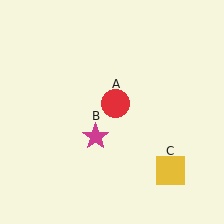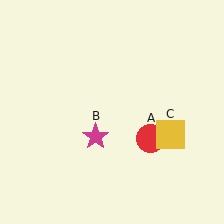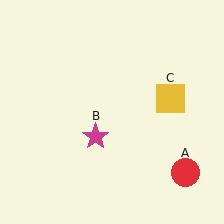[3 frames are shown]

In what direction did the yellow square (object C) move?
The yellow square (object C) moved up.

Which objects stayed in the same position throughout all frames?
Magenta star (object B) remained stationary.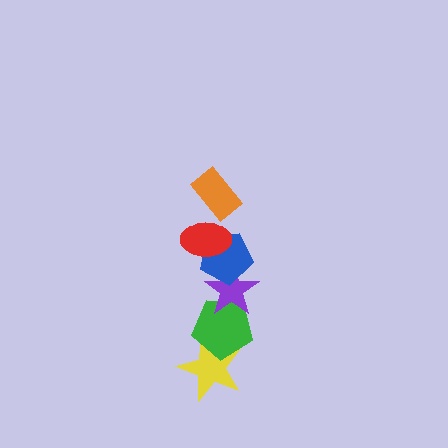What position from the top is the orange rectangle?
The orange rectangle is 1st from the top.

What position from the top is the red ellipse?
The red ellipse is 2nd from the top.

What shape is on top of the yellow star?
The green pentagon is on top of the yellow star.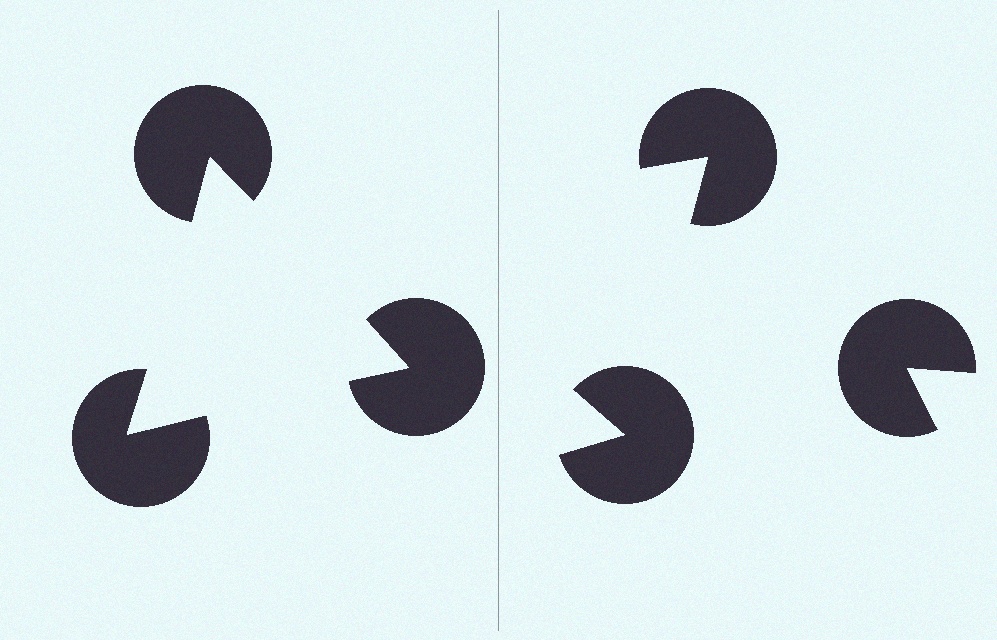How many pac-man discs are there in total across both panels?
6 — 3 on each side.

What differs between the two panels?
The pac-man discs are positioned identically on both sides; only the wedge orientations differ. On the left they align to a triangle; on the right they are misaligned.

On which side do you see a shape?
An illusory triangle appears on the left side. On the right side the wedge cuts are rotated, so no coherent shape forms.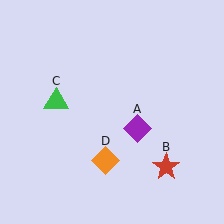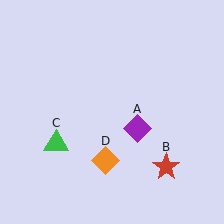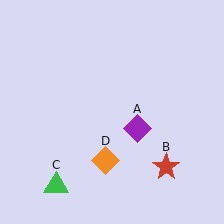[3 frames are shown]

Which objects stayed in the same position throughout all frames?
Purple diamond (object A) and red star (object B) and orange diamond (object D) remained stationary.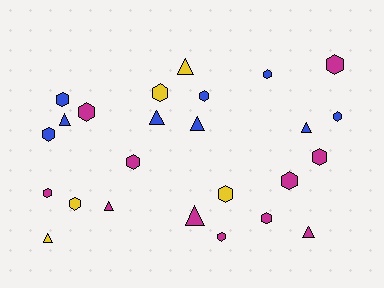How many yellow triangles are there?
There are 2 yellow triangles.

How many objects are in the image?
There are 25 objects.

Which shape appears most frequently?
Hexagon, with 16 objects.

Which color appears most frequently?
Magenta, with 11 objects.